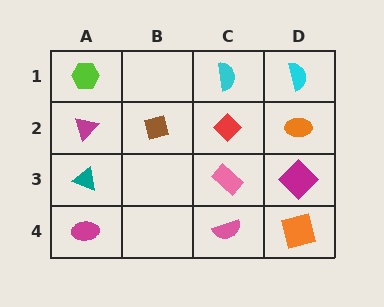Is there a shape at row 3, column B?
No, that cell is empty.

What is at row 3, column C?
A pink rectangle.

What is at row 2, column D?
An orange ellipse.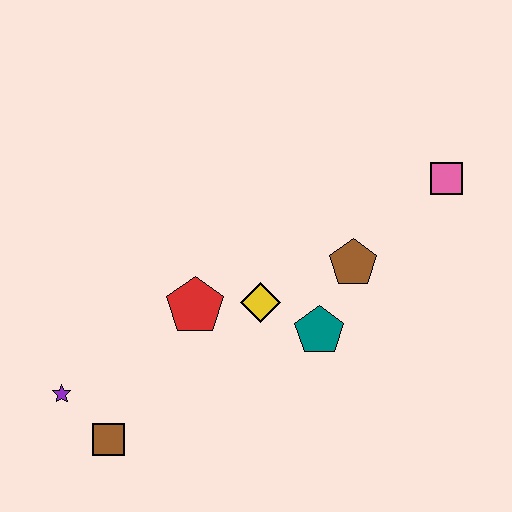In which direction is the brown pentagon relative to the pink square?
The brown pentagon is to the left of the pink square.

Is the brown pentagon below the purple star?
No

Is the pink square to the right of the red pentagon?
Yes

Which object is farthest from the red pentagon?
The pink square is farthest from the red pentagon.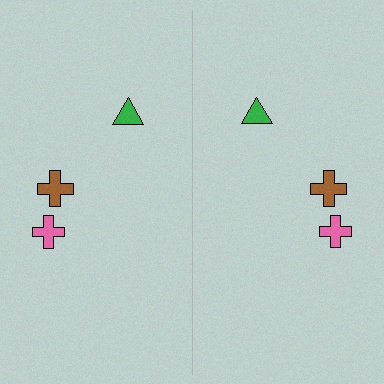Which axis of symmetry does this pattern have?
The pattern has a vertical axis of symmetry running through the center of the image.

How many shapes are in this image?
There are 6 shapes in this image.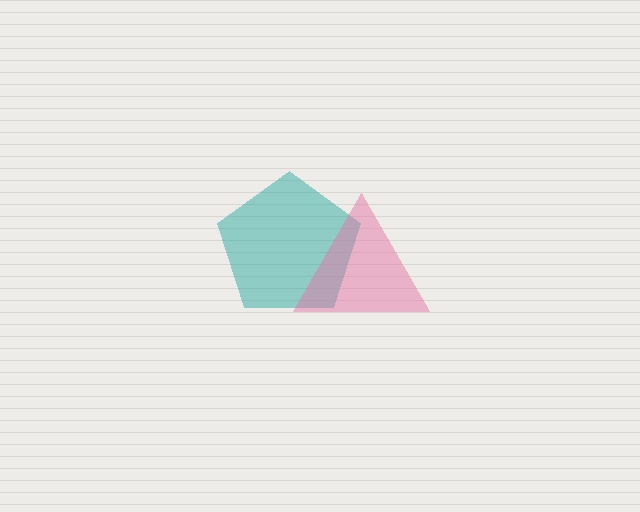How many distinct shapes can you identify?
There are 2 distinct shapes: a teal pentagon, a pink triangle.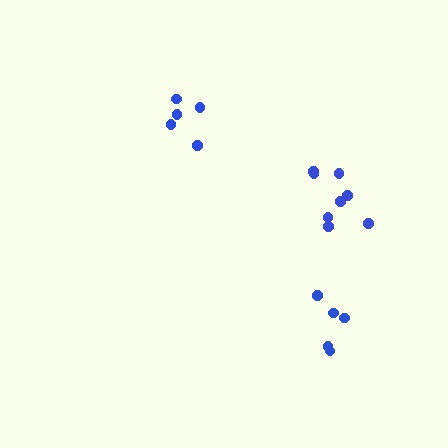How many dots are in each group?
Group 1: 5 dots, Group 2: 5 dots, Group 3: 8 dots (18 total).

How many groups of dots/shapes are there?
There are 3 groups.